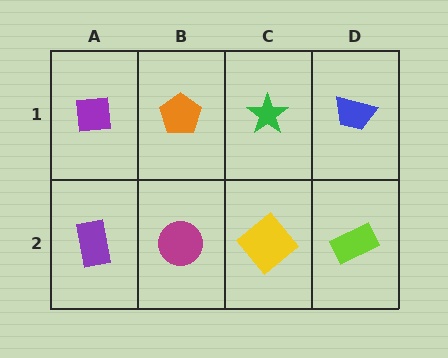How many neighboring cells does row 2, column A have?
2.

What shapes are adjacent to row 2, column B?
An orange pentagon (row 1, column B), a purple rectangle (row 2, column A), a yellow diamond (row 2, column C).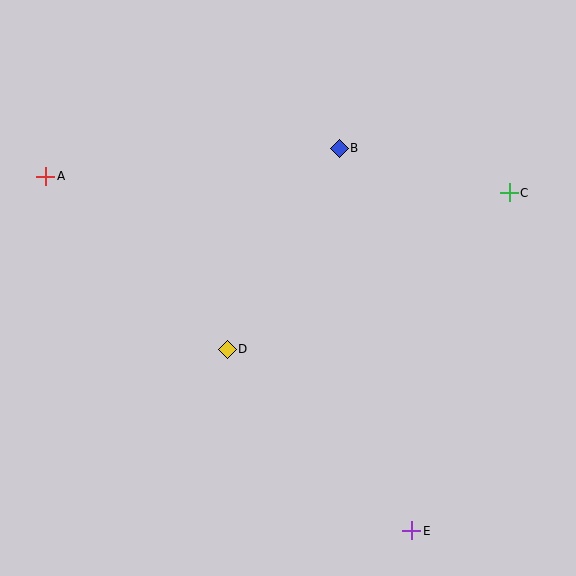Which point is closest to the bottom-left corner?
Point D is closest to the bottom-left corner.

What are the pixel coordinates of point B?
Point B is at (339, 148).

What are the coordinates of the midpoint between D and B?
The midpoint between D and B is at (283, 249).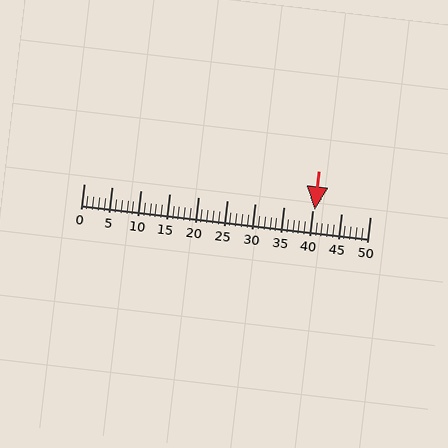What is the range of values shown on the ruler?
The ruler shows values from 0 to 50.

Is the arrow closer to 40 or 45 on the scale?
The arrow is closer to 40.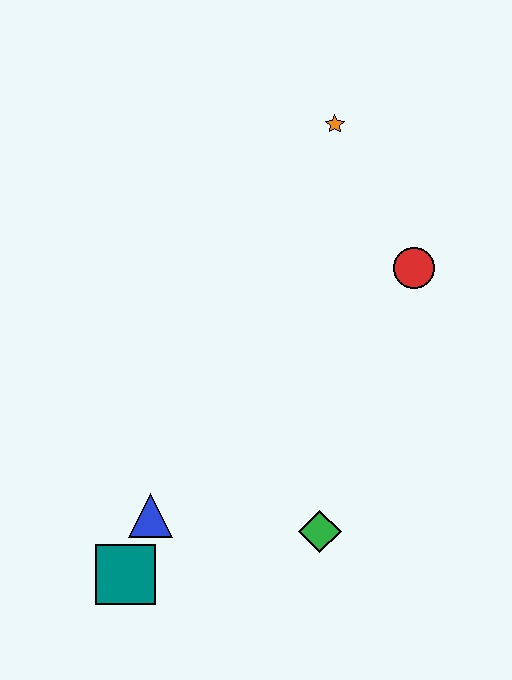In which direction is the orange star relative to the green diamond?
The orange star is above the green diamond.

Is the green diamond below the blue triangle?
Yes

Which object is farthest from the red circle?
The teal square is farthest from the red circle.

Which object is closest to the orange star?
The red circle is closest to the orange star.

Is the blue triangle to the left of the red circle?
Yes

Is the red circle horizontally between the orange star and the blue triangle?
No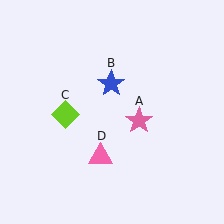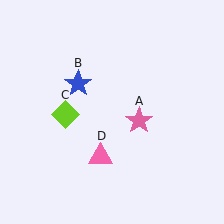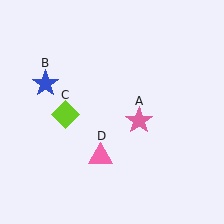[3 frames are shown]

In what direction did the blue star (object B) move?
The blue star (object B) moved left.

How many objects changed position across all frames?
1 object changed position: blue star (object B).